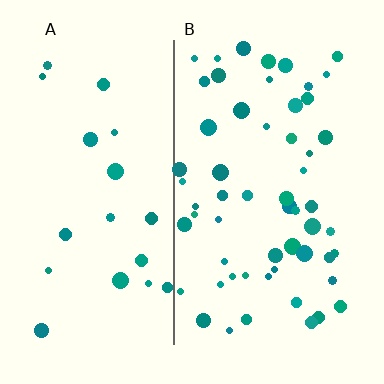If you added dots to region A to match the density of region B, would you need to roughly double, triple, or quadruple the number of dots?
Approximately triple.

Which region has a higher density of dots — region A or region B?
B (the right).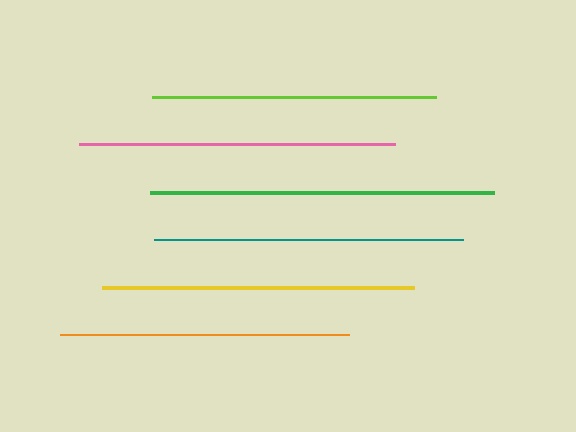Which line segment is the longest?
The green line is the longest at approximately 344 pixels.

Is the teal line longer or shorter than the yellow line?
The yellow line is longer than the teal line.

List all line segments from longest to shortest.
From longest to shortest: green, pink, yellow, teal, orange, lime.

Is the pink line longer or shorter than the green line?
The green line is longer than the pink line.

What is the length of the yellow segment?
The yellow segment is approximately 312 pixels long.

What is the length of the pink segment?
The pink segment is approximately 316 pixels long.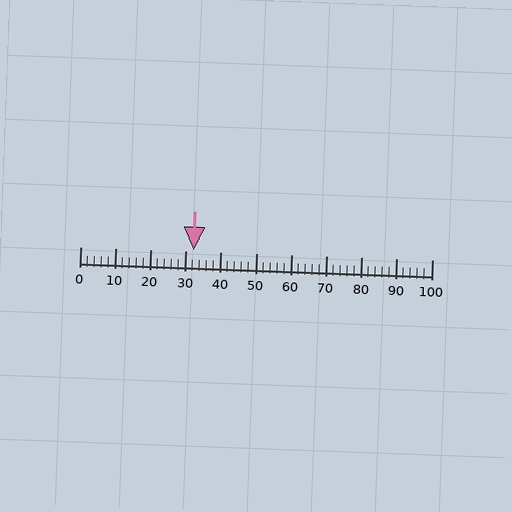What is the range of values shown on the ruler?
The ruler shows values from 0 to 100.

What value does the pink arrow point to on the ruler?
The pink arrow points to approximately 32.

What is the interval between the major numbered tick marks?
The major tick marks are spaced 10 units apart.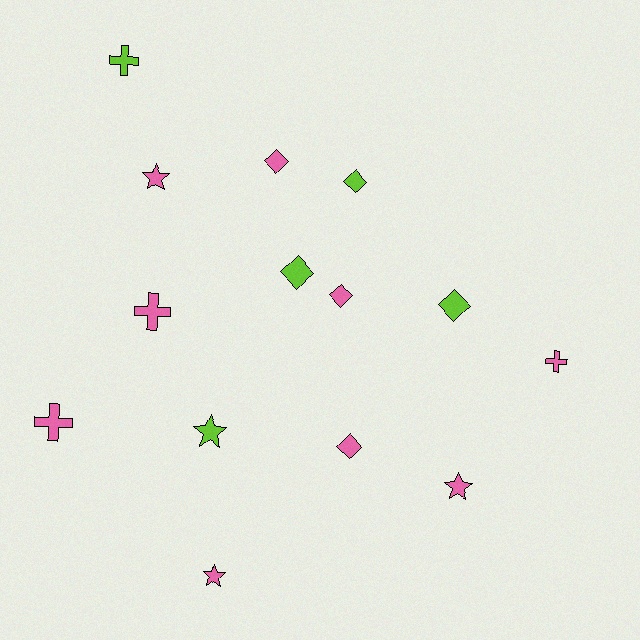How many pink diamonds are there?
There are 3 pink diamonds.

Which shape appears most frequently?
Diamond, with 6 objects.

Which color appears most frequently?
Pink, with 9 objects.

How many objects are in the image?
There are 14 objects.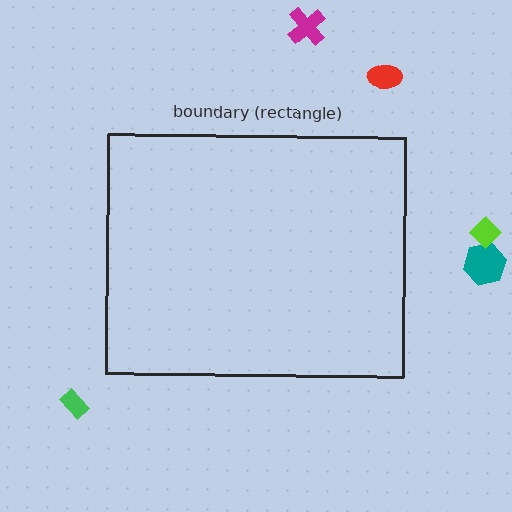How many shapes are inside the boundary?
0 inside, 5 outside.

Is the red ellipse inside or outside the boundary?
Outside.